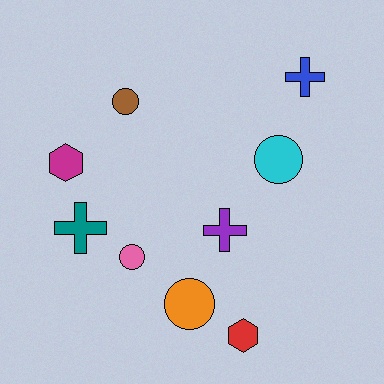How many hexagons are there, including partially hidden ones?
There are 2 hexagons.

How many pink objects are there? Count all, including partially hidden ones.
There is 1 pink object.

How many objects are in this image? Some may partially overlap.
There are 9 objects.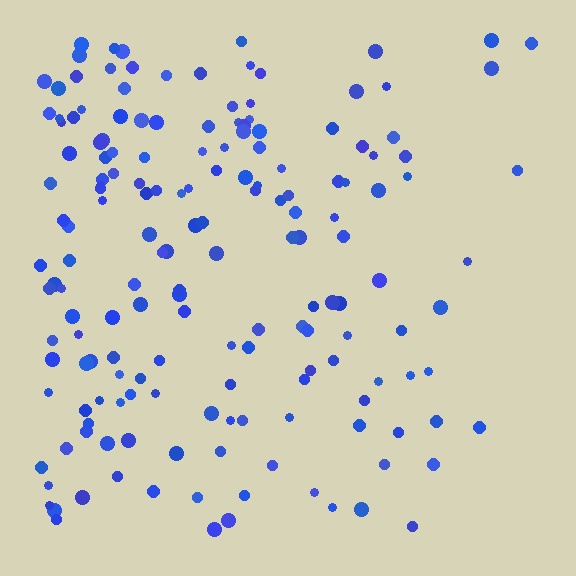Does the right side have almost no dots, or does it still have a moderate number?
Still a moderate number, just noticeably fewer than the left.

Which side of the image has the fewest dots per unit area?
The right.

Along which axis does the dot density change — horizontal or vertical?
Horizontal.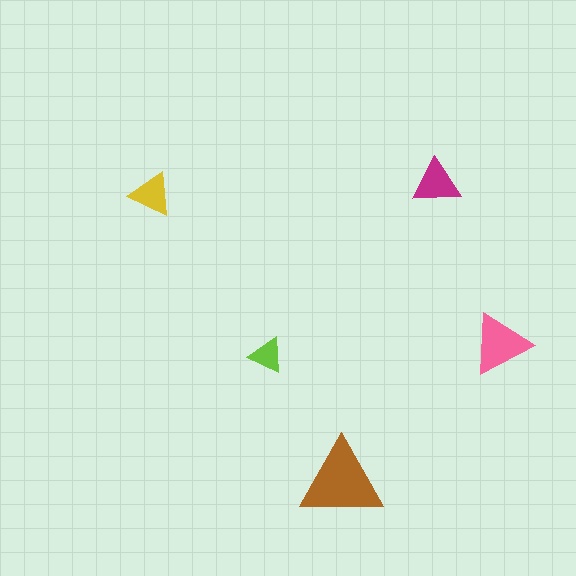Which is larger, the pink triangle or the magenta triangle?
The pink one.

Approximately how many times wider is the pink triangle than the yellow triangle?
About 1.5 times wider.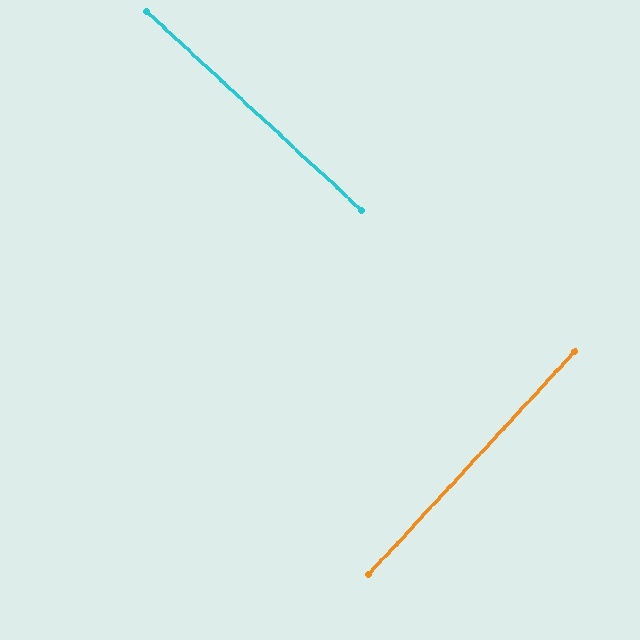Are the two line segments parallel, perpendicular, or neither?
Perpendicular — they meet at approximately 90°.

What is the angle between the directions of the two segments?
Approximately 90 degrees.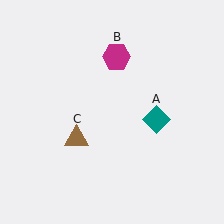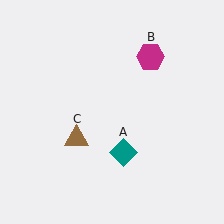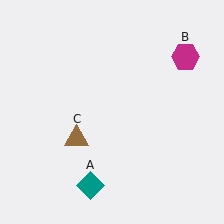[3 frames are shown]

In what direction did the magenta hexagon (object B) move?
The magenta hexagon (object B) moved right.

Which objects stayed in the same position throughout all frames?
Brown triangle (object C) remained stationary.